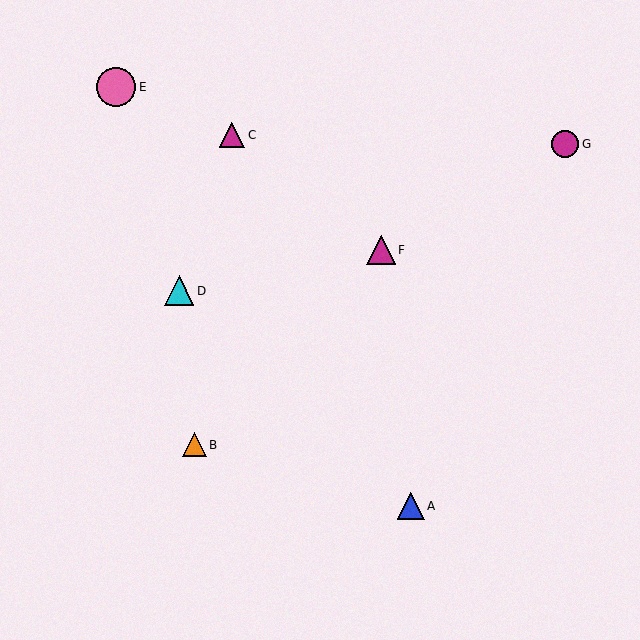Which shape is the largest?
The pink circle (labeled E) is the largest.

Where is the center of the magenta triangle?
The center of the magenta triangle is at (381, 250).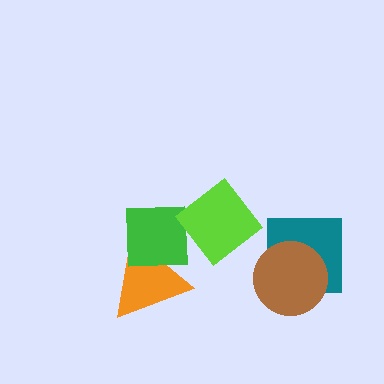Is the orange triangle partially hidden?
Yes, it is partially covered by another shape.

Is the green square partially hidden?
Yes, it is partially covered by another shape.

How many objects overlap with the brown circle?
1 object overlaps with the brown circle.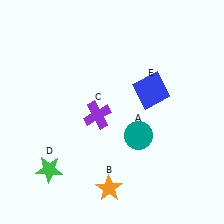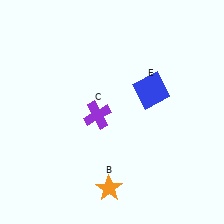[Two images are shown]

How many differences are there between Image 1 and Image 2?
There are 2 differences between the two images.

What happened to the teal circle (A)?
The teal circle (A) was removed in Image 2. It was in the bottom-right area of Image 1.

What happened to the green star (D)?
The green star (D) was removed in Image 2. It was in the bottom-left area of Image 1.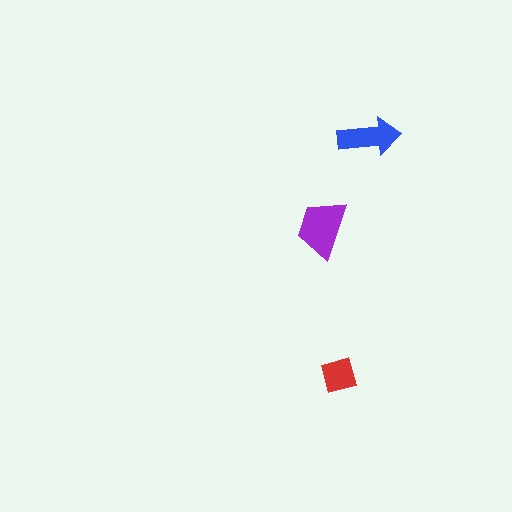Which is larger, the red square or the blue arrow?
The blue arrow.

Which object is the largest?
The purple trapezoid.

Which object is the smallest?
The red square.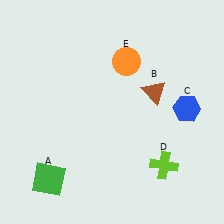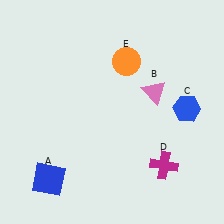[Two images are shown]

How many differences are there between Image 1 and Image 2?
There are 3 differences between the two images.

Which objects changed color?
A changed from green to blue. B changed from brown to pink. D changed from lime to magenta.